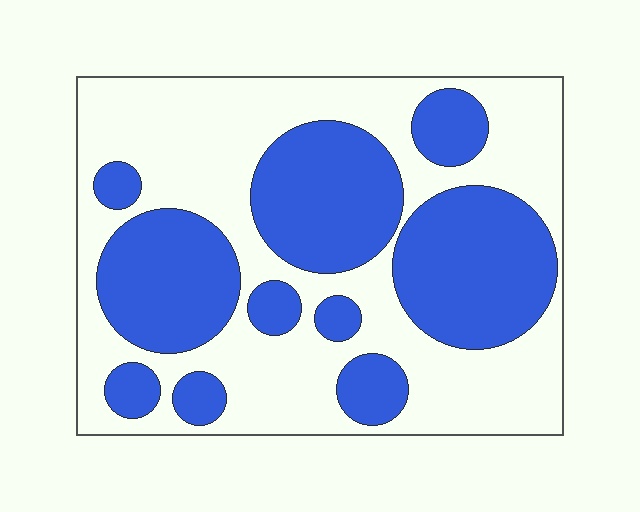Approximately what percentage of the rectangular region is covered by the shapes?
Approximately 45%.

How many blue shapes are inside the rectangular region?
10.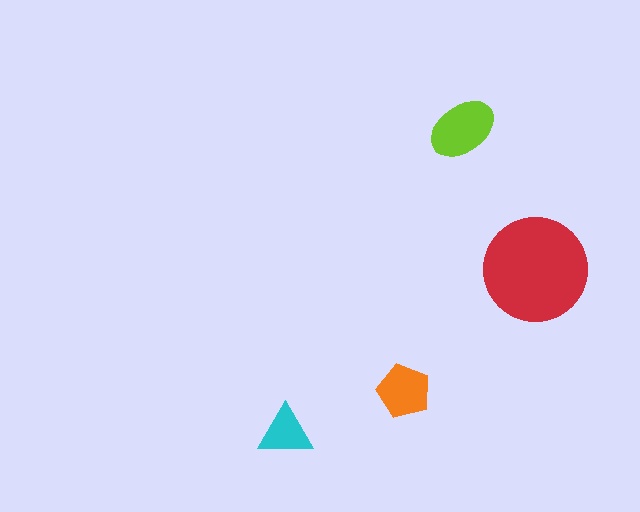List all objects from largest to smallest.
The red circle, the lime ellipse, the orange pentagon, the cyan triangle.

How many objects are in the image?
There are 4 objects in the image.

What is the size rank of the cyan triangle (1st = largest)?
4th.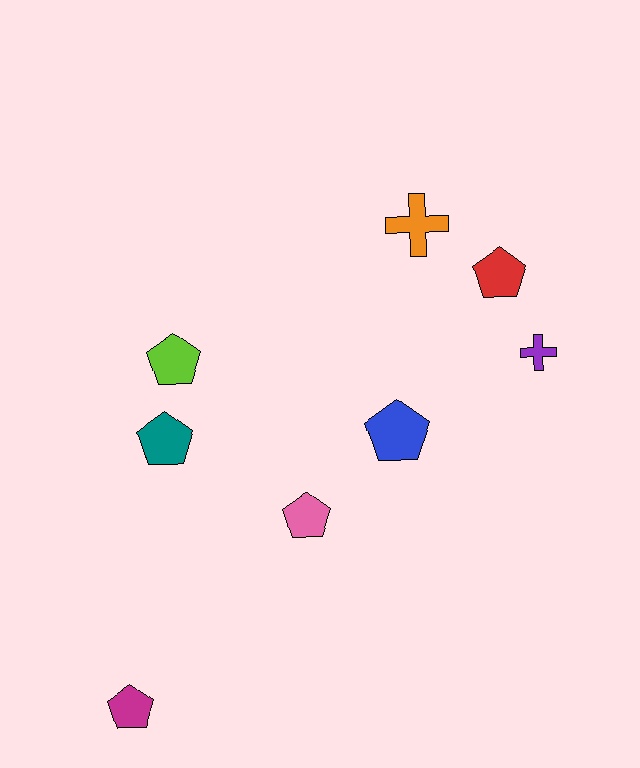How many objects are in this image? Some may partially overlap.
There are 8 objects.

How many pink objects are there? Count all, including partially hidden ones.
There is 1 pink object.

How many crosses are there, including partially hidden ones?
There are 2 crosses.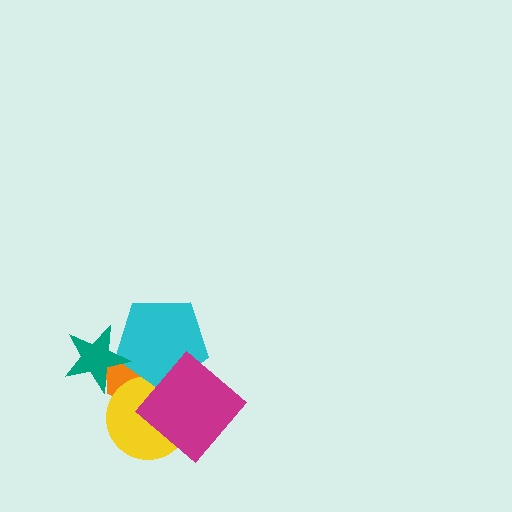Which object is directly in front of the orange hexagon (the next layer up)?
The yellow circle is directly in front of the orange hexagon.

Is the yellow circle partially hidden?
Yes, it is partially covered by another shape.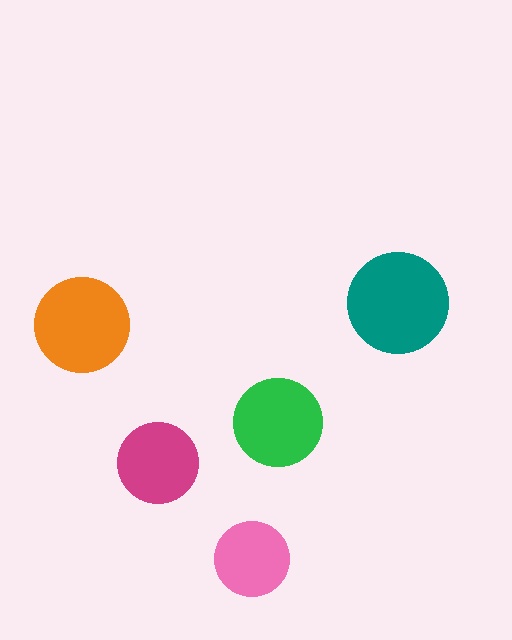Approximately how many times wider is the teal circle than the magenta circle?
About 1.5 times wider.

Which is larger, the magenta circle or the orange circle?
The orange one.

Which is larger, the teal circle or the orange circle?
The teal one.